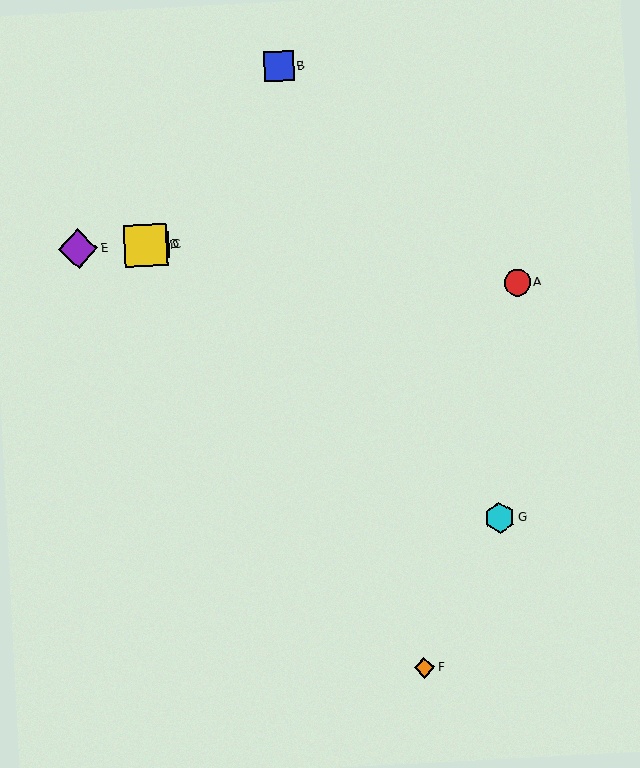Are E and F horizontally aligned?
No, E is at y≈249 and F is at y≈668.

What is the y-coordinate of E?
Object E is at y≈249.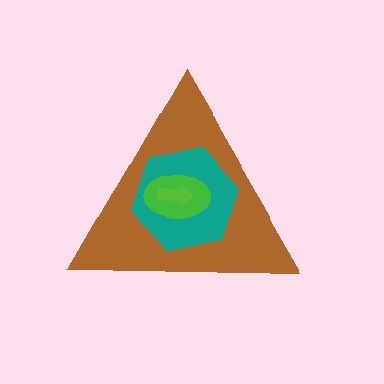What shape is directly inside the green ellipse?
The lime arrow.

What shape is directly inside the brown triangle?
The teal hexagon.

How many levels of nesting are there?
4.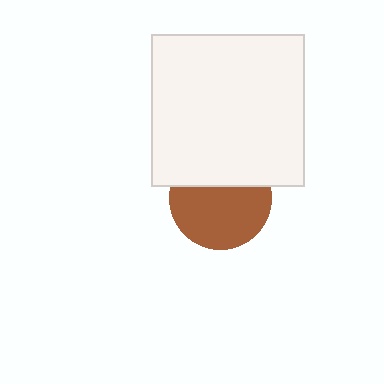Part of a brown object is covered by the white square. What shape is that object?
It is a circle.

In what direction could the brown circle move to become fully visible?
The brown circle could move down. That would shift it out from behind the white square entirely.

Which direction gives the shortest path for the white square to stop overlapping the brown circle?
Moving up gives the shortest separation.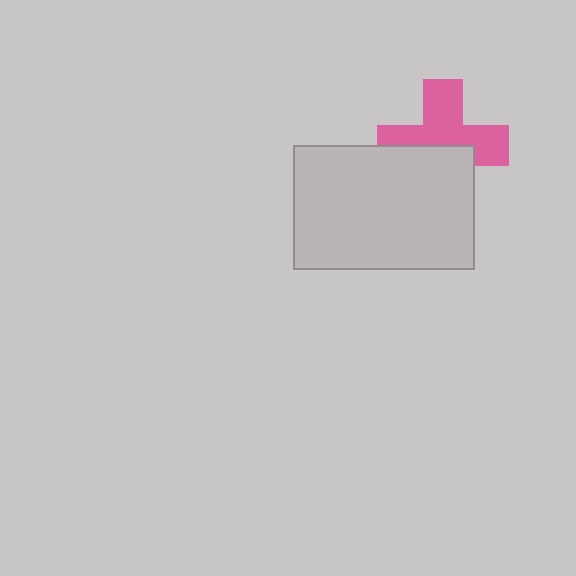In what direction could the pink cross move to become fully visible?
The pink cross could move up. That would shift it out from behind the light gray rectangle entirely.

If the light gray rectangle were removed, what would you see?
You would see the complete pink cross.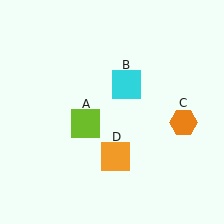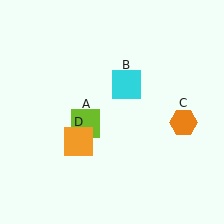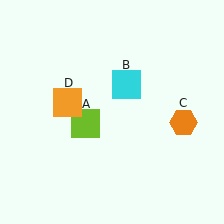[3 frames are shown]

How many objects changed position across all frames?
1 object changed position: orange square (object D).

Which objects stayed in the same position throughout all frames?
Lime square (object A) and cyan square (object B) and orange hexagon (object C) remained stationary.